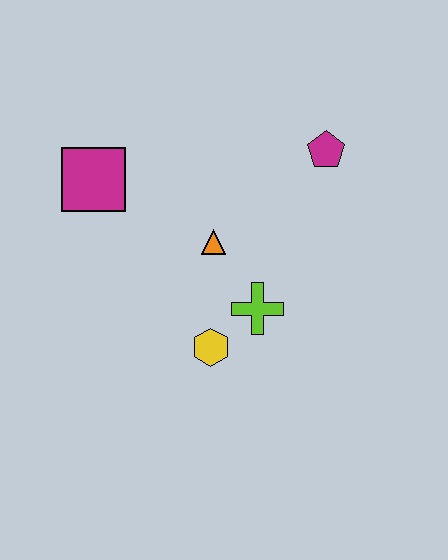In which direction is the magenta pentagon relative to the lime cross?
The magenta pentagon is above the lime cross.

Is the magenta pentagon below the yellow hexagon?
No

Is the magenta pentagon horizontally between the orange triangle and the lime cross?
No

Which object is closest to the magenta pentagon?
The orange triangle is closest to the magenta pentagon.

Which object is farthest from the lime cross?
The magenta square is farthest from the lime cross.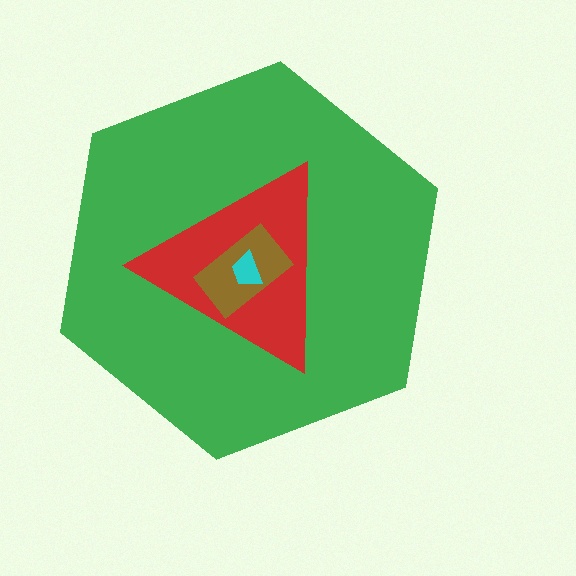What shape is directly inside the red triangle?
The brown rectangle.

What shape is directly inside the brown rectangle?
The cyan trapezoid.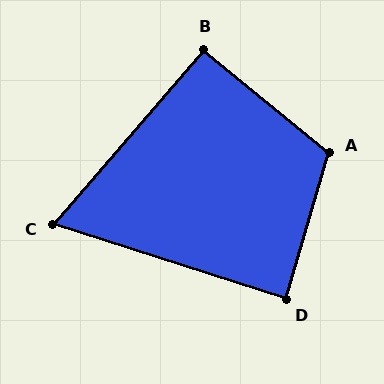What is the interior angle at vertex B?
Approximately 91 degrees (approximately right).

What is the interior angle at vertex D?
Approximately 89 degrees (approximately right).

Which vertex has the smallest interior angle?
C, at approximately 67 degrees.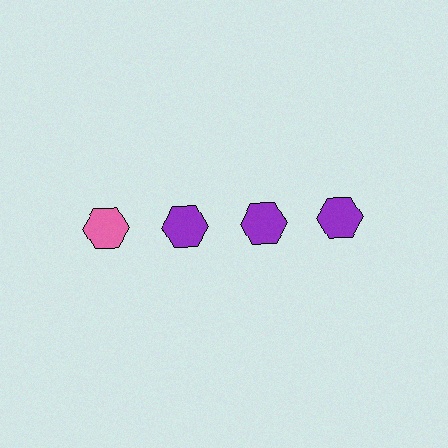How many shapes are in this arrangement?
There are 4 shapes arranged in a grid pattern.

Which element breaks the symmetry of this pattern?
The pink hexagon in the top row, leftmost column breaks the symmetry. All other shapes are purple hexagons.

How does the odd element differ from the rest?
It has a different color: pink instead of purple.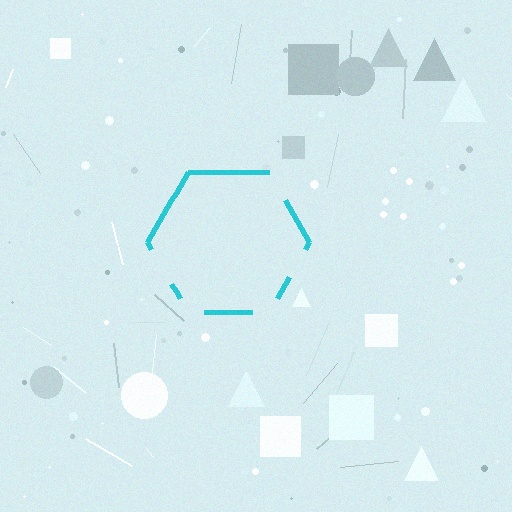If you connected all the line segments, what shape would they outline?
They would outline a hexagon.